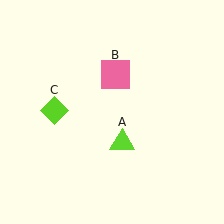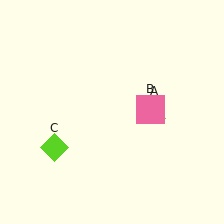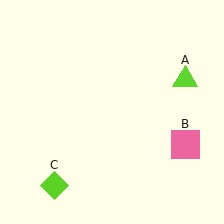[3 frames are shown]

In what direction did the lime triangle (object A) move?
The lime triangle (object A) moved up and to the right.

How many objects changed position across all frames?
3 objects changed position: lime triangle (object A), pink square (object B), lime diamond (object C).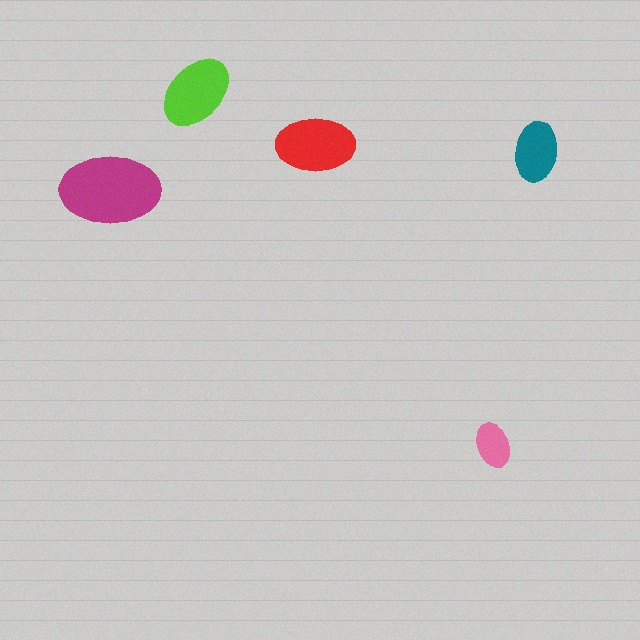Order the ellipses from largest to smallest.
the magenta one, the red one, the lime one, the teal one, the pink one.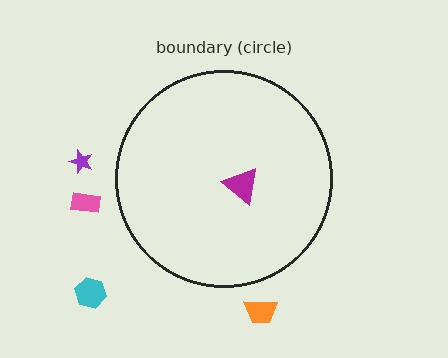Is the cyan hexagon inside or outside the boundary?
Outside.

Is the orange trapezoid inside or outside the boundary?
Outside.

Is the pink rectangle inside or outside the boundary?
Outside.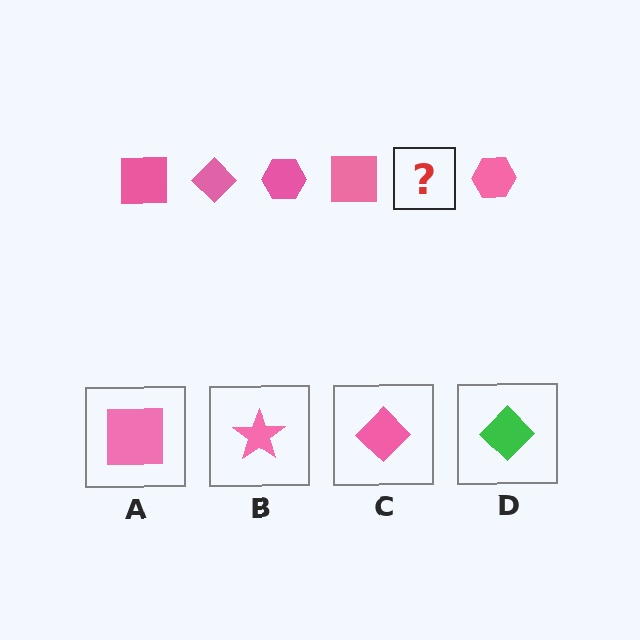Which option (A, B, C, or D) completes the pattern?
C.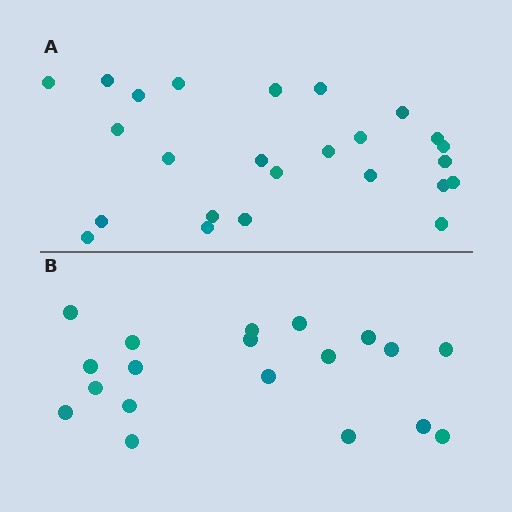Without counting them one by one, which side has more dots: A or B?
Region A (the top region) has more dots.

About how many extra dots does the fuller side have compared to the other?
Region A has about 6 more dots than region B.